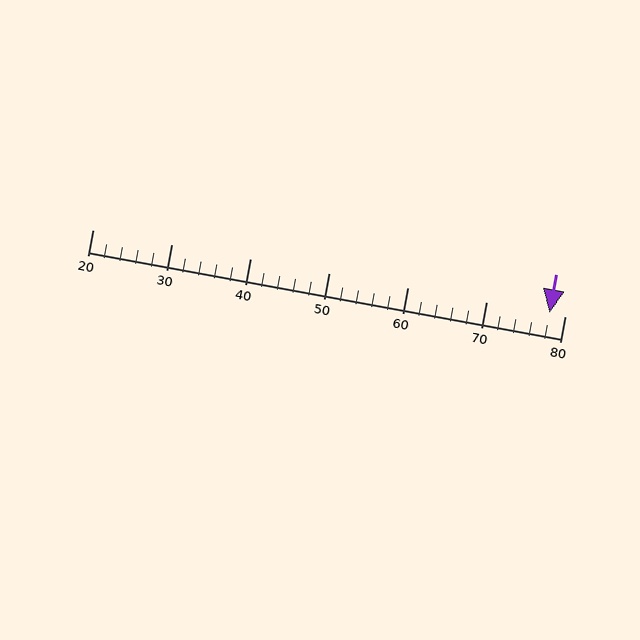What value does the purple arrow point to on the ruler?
The purple arrow points to approximately 78.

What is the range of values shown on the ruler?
The ruler shows values from 20 to 80.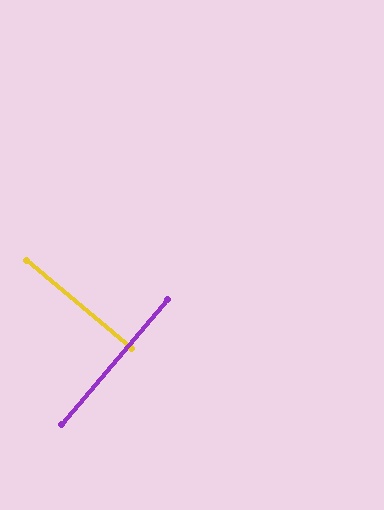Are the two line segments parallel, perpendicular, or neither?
Perpendicular — they meet at approximately 90°.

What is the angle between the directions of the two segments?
Approximately 90 degrees.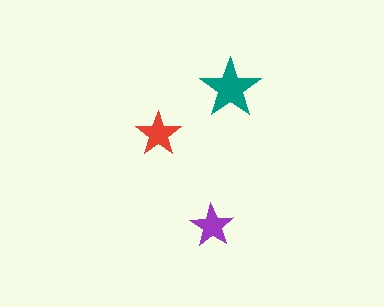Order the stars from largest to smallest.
the teal one, the red one, the purple one.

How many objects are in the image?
There are 3 objects in the image.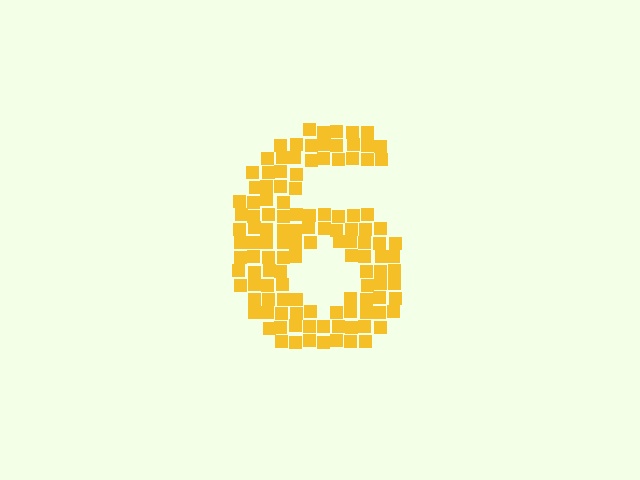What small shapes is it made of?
It is made of small squares.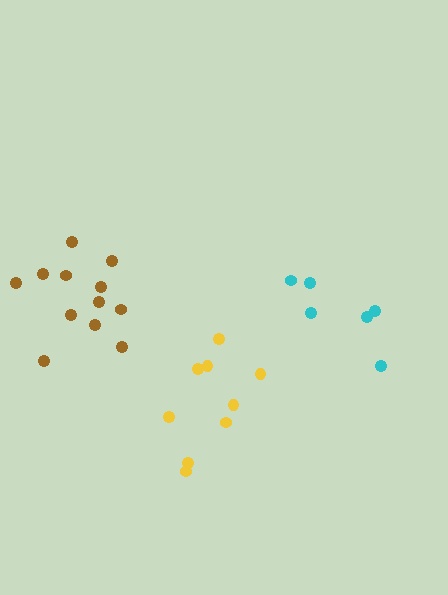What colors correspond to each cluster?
The clusters are colored: cyan, yellow, brown.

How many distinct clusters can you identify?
There are 3 distinct clusters.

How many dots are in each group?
Group 1: 6 dots, Group 2: 9 dots, Group 3: 12 dots (27 total).